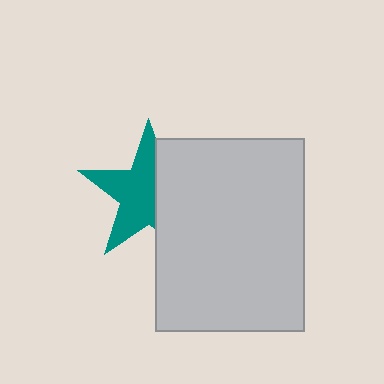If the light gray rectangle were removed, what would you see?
You would see the complete teal star.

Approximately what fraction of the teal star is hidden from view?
Roughly 41% of the teal star is hidden behind the light gray rectangle.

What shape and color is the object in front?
The object in front is a light gray rectangle.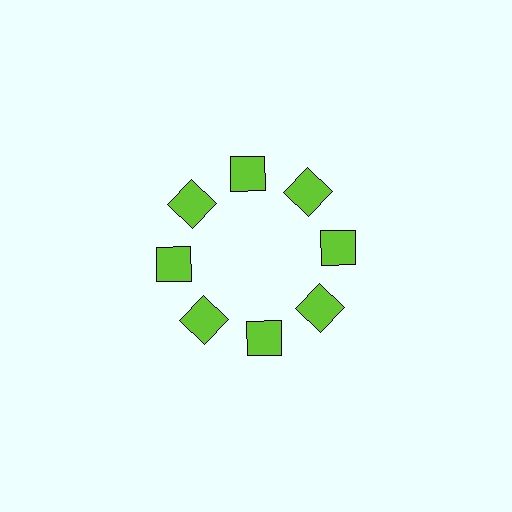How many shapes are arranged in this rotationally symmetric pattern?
There are 8 shapes, arranged in 8 groups of 1.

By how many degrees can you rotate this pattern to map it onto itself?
The pattern maps onto itself every 45 degrees of rotation.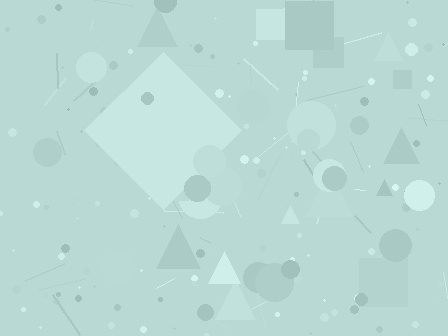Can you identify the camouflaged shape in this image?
The camouflaged shape is a diamond.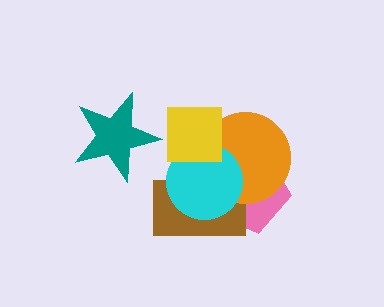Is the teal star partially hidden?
No, no other shape covers it.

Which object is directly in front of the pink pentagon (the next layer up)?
The brown rectangle is directly in front of the pink pentagon.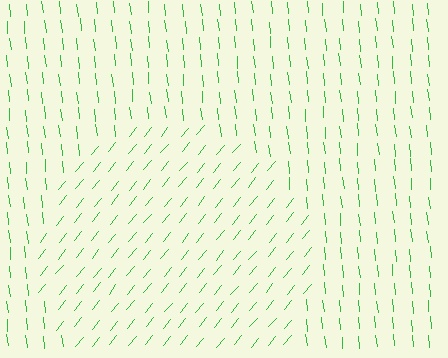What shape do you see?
I see a circle.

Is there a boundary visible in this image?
Yes, there is a texture boundary formed by a change in line orientation.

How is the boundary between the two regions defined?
The boundary is defined purely by a change in line orientation (approximately 45 degrees difference). All lines are the same color and thickness.